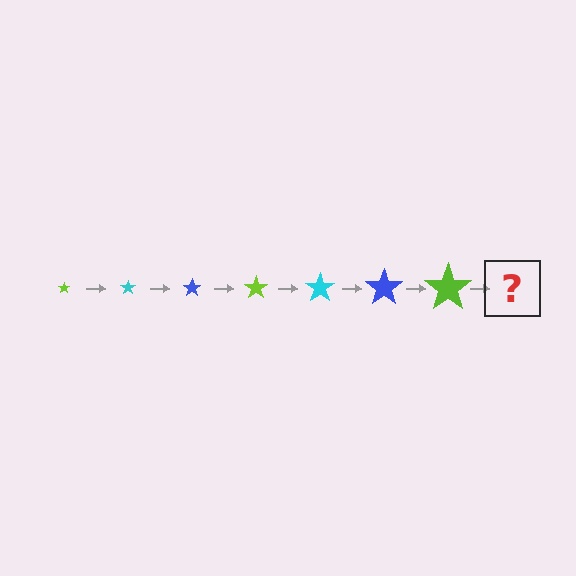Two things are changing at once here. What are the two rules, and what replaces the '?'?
The two rules are that the star grows larger each step and the color cycles through lime, cyan, and blue. The '?' should be a cyan star, larger than the previous one.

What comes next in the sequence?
The next element should be a cyan star, larger than the previous one.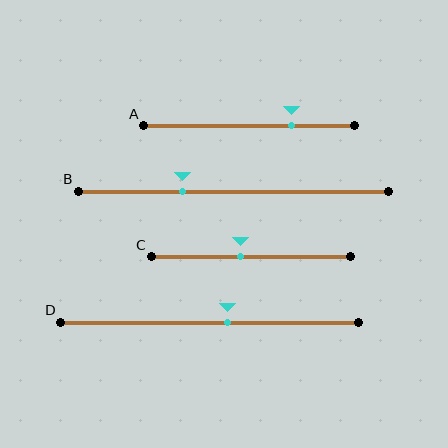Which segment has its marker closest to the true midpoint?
Segment C has its marker closest to the true midpoint.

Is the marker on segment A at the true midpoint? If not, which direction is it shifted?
No, the marker on segment A is shifted to the right by about 20% of the segment length.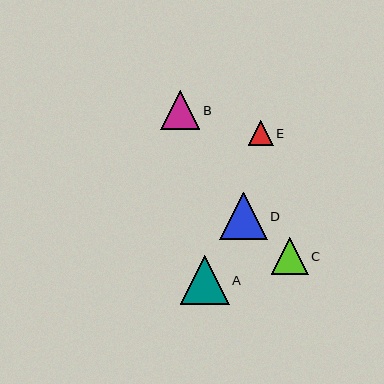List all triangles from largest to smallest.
From largest to smallest: A, D, B, C, E.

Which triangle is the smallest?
Triangle E is the smallest with a size of approximately 25 pixels.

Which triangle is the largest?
Triangle A is the largest with a size of approximately 49 pixels.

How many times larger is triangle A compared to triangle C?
Triangle A is approximately 1.3 times the size of triangle C.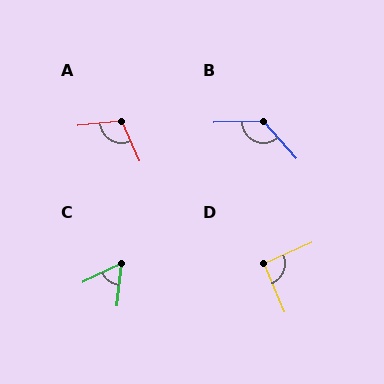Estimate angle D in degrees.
Approximately 91 degrees.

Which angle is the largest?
B, at approximately 130 degrees.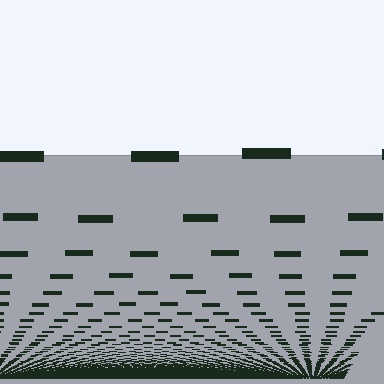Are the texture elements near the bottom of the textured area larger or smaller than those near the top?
Smaller. The gradient is inverted — elements near the bottom are smaller and denser.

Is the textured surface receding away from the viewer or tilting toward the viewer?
The surface appears to tilt toward the viewer. Texture elements get larger and sparser toward the top.